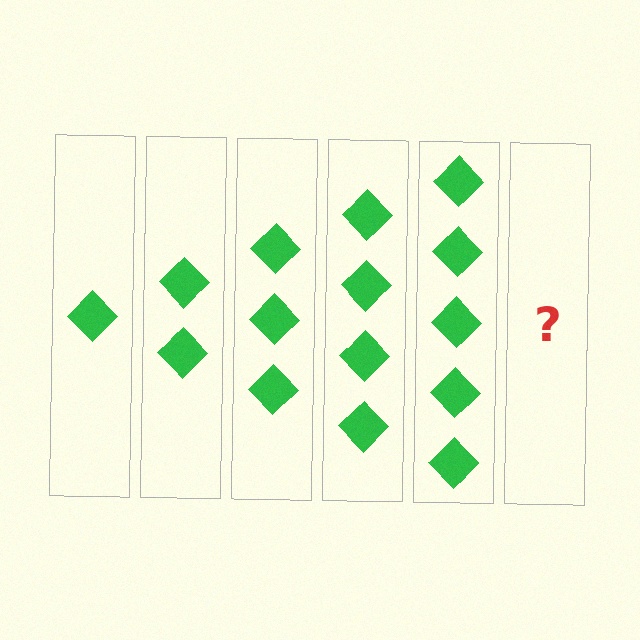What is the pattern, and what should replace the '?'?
The pattern is that each step adds one more diamond. The '?' should be 6 diamonds.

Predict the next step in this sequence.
The next step is 6 diamonds.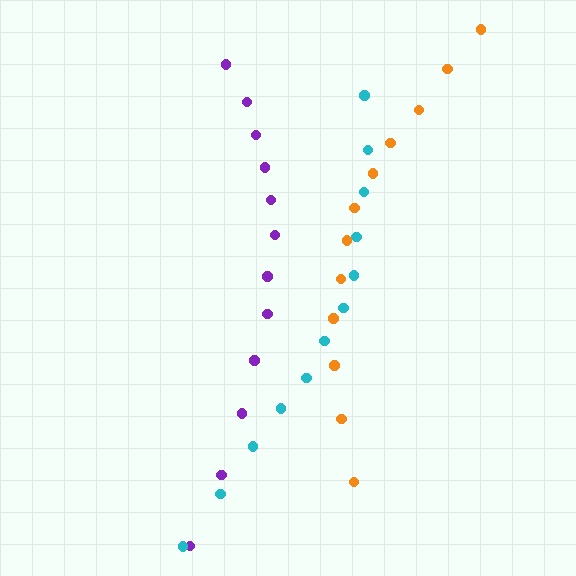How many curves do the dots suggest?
There are 3 distinct paths.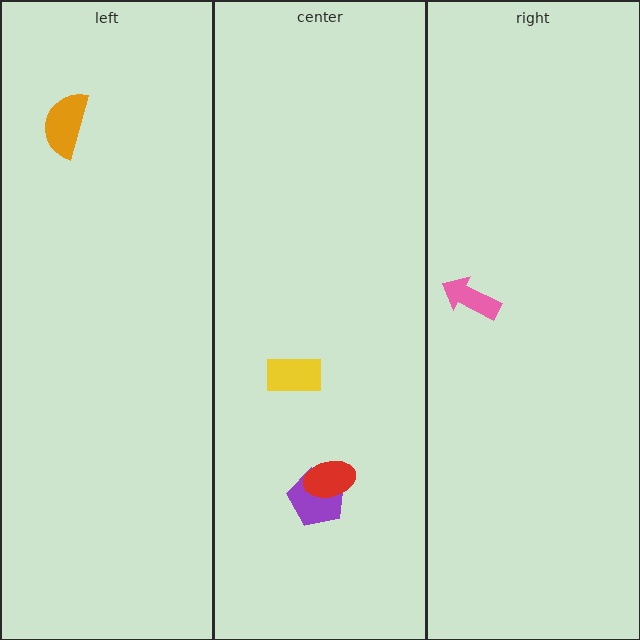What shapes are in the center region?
The yellow rectangle, the purple pentagon, the red ellipse.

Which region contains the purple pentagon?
The center region.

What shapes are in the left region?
The orange semicircle.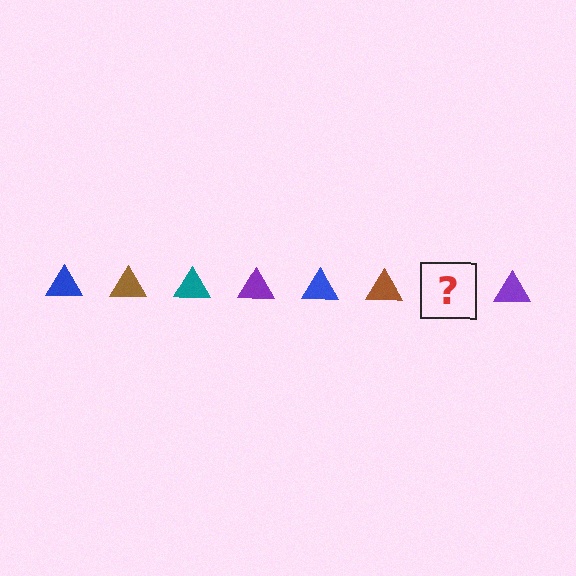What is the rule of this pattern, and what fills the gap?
The rule is that the pattern cycles through blue, brown, teal, purple triangles. The gap should be filled with a teal triangle.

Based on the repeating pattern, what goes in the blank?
The blank should be a teal triangle.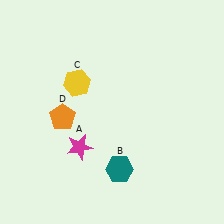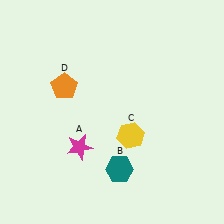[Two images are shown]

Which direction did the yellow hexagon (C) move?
The yellow hexagon (C) moved right.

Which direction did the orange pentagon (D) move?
The orange pentagon (D) moved up.